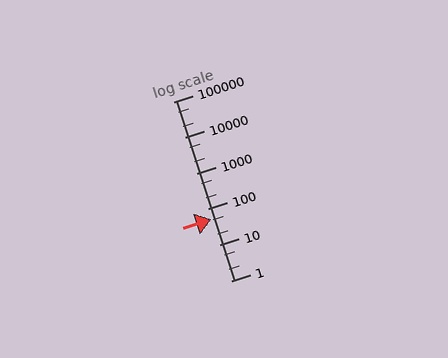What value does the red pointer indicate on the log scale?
The pointer indicates approximately 53.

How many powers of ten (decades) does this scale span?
The scale spans 5 decades, from 1 to 100000.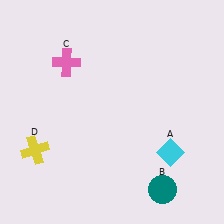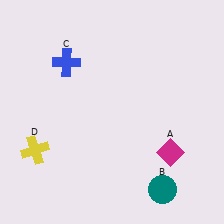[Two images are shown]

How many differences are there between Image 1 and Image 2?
There are 2 differences between the two images.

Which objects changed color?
A changed from cyan to magenta. C changed from pink to blue.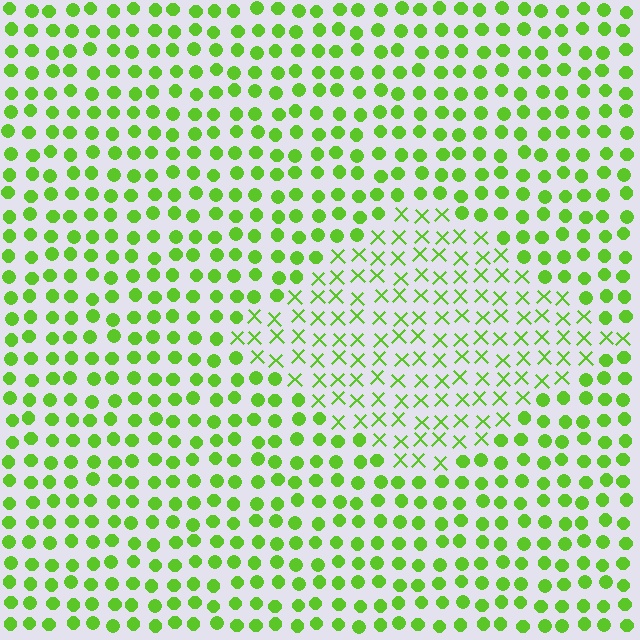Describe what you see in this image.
The image is filled with small lime elements arranged in a uniform grid. A diamond-shaped region contains X marks, while the surrounding area contains circles. The boundary is defined purely by the change in element shape.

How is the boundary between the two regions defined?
The boundary is defined by a change in element shape: X marks inside vs. circles outside. All elements share the same color and spacing.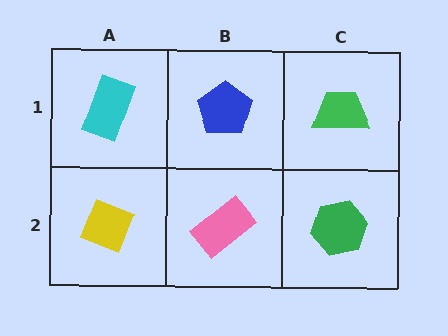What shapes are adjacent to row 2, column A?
A cyan rectangle (row 1, column A), a pink rectangle (row 2, column B).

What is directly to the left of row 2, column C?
A pink rectangle.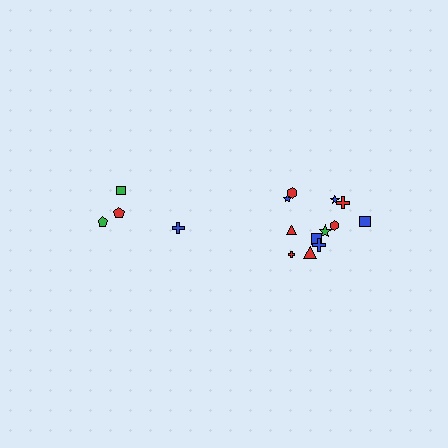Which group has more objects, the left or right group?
The right group.